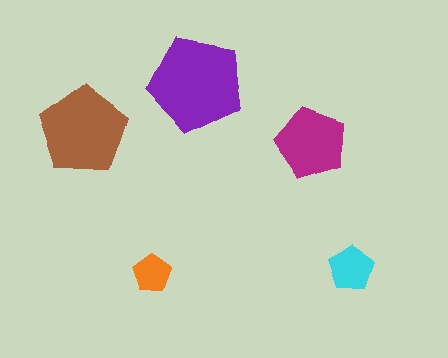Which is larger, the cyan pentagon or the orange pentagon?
The cyan one.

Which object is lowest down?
The orange pentagon is bottommost.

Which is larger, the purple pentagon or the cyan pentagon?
The purple one.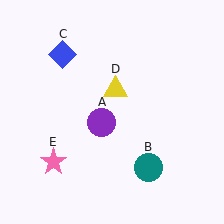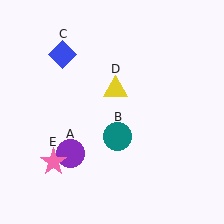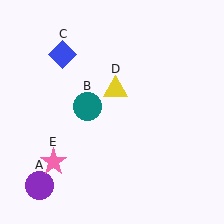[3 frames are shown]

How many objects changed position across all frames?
2 objects changed position: purple circle (object A), teal circle (object B).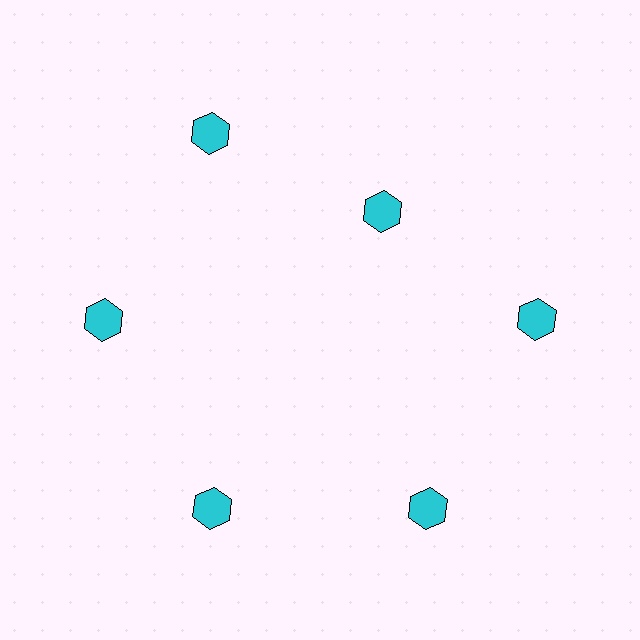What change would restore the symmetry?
The symmetry would be restored by moving it outward, back onto the ring so that all 6 hexagons sit at equal angles and equal distance from the center.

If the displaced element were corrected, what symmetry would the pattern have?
It would have 6-fold rotational symmetry — the pattern would map onto itself every 60 degrees.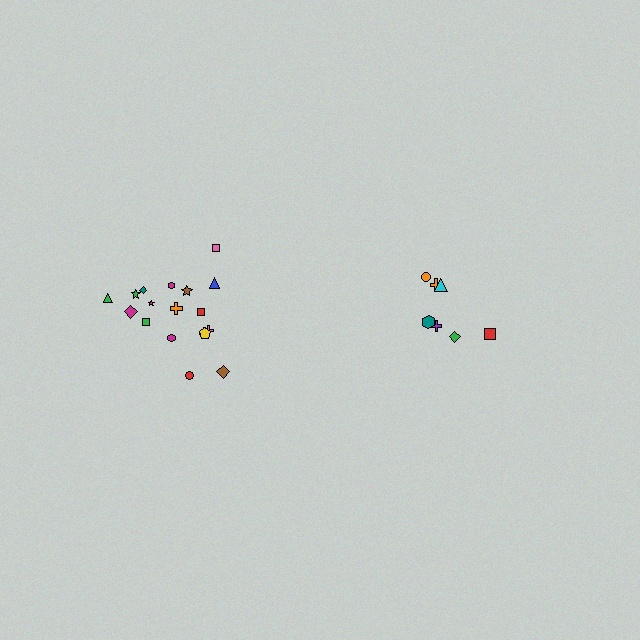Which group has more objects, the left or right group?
The left group.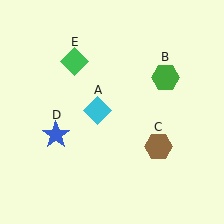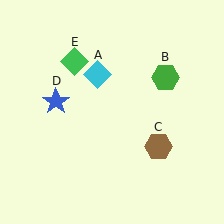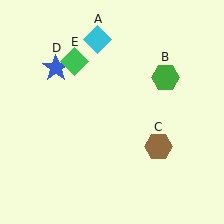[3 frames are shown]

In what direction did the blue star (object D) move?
The blue star (object D) moved up.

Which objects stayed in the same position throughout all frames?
Green hexagon (object B) and brown hexagon (object C) and green diamond (object E) remained stationary.